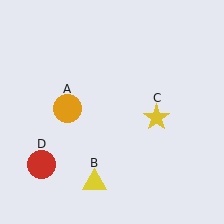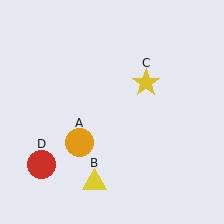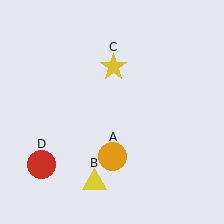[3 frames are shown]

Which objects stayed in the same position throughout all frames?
Yellow triangle (object B) and red circle (object D) remained stationary.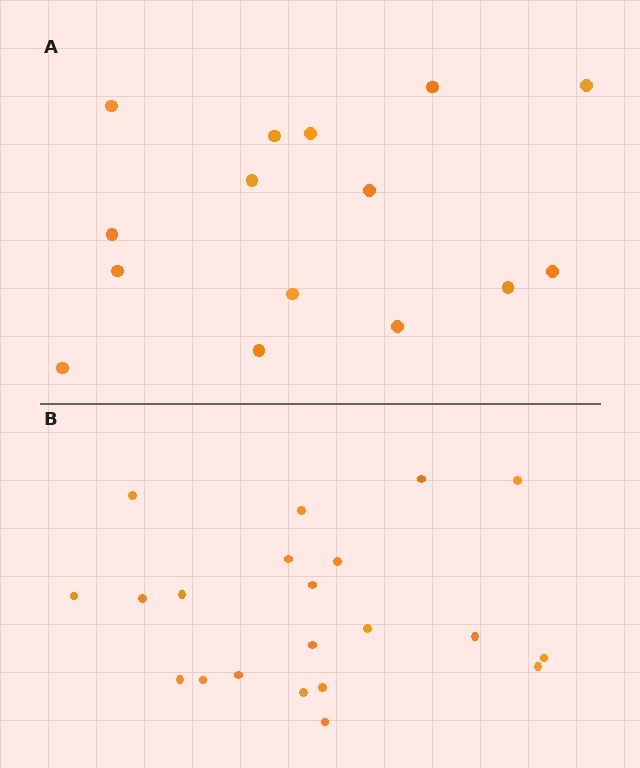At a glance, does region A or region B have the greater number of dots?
Region B (the bottom region) has more dots.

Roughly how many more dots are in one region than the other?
Region B has about 6 more dots than region A.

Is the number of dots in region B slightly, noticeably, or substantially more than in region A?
Region B has noticeably more, but not dramatically so. The ratio is roughly 1.4 to 1.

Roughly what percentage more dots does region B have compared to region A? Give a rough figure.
About 40% more.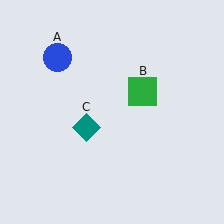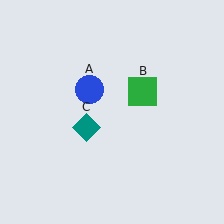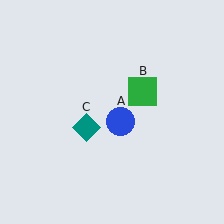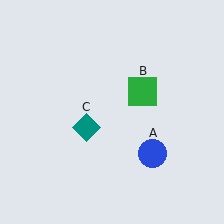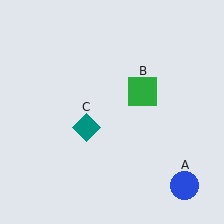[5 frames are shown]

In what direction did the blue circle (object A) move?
The blue circle (object A) moved down and to the right.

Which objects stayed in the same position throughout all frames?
Green square (object B) and teal diamond (object C) remained stationary.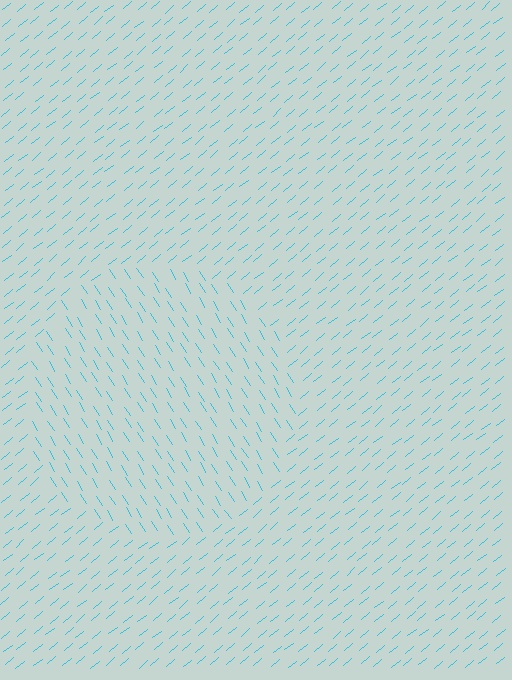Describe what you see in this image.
The image is filled with small cyan line segments. A circle region in the image has lines oriented differently from the surrounding lines, creating a visible texture boundary.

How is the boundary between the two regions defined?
The boundary is defined purely by a change in line orientation (approximately 83 degrees difference). All lines are the same color and thickness.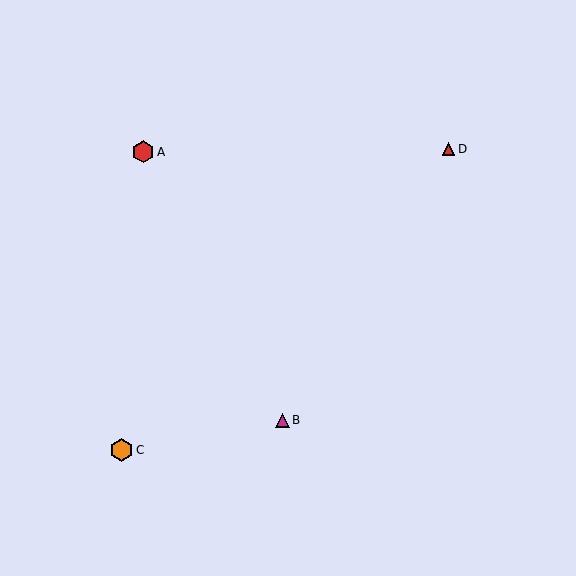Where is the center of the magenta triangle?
The center of the magenta triangle is at (282, 420).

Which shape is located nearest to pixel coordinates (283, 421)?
The magenta triangle (labeled B) at (282, 420) is nearest to that location.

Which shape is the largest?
The orange hexagon (labeled C) is the largest.